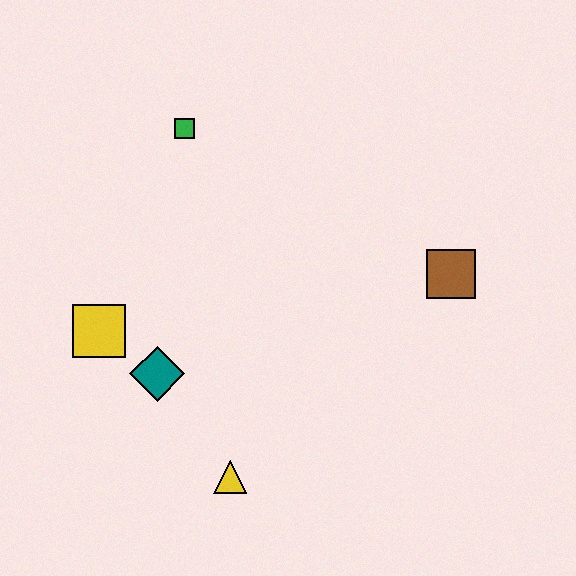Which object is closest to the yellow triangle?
The teal diamond is closest to the yellow triangle.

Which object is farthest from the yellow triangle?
The green square is farthest from the yellow triangle.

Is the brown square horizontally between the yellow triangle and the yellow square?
No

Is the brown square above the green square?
No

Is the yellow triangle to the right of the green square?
Yes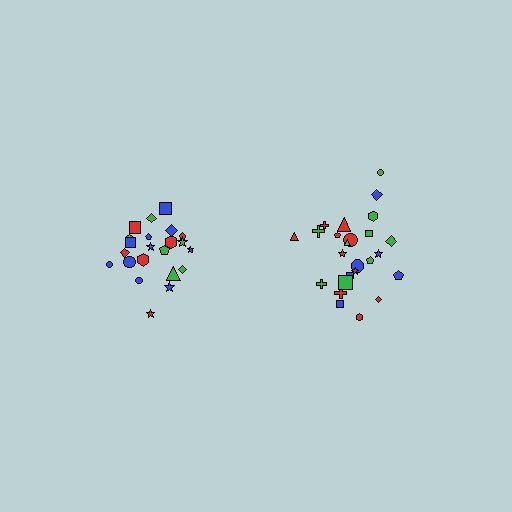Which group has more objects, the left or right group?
The right group.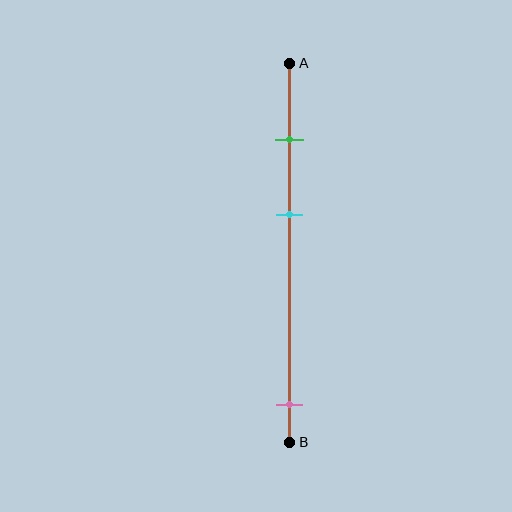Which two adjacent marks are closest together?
The green and cyan marks are the closest adjacent pair.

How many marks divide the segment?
There are 3 marks dividing the segment.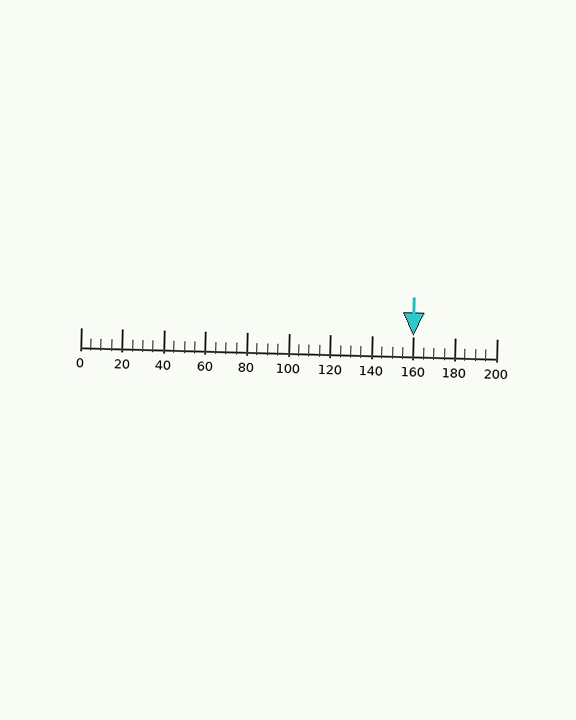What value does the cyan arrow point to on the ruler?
The cyan arrow points to approximately 160.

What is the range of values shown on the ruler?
The ruler shows values from 0 to 200.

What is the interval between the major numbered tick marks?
The major tick marks are spaced 20 units apart.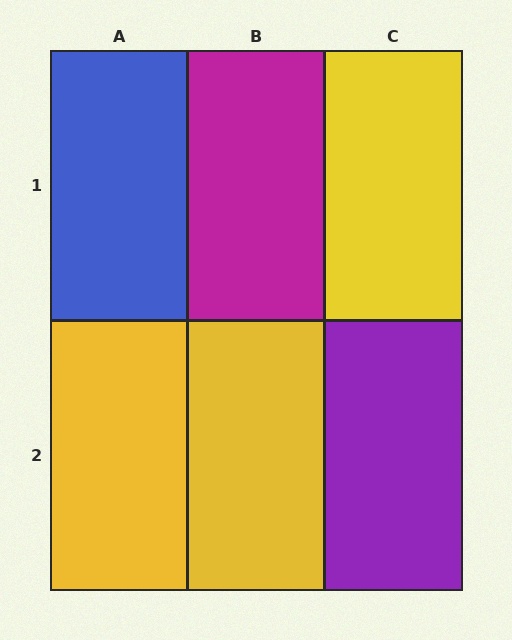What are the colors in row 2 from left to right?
Yellow, yellow, purple.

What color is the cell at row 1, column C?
Yellow.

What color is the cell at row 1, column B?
Magenta.